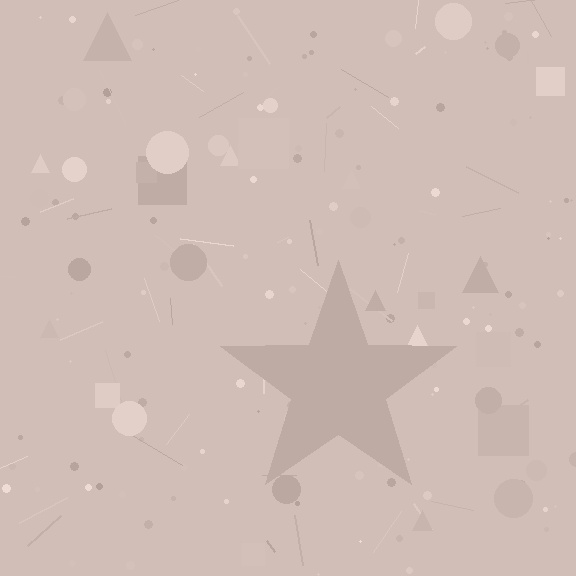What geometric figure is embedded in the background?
A star is embedded in the background.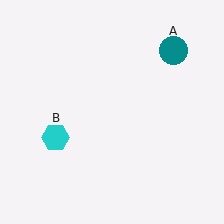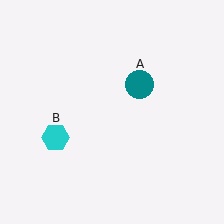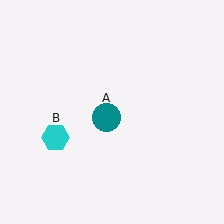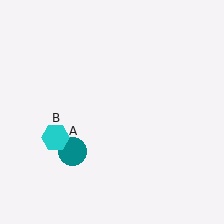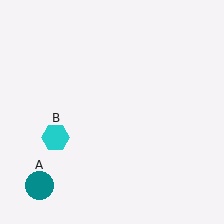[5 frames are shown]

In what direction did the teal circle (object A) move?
The teal circle (object A) moved down and to the left.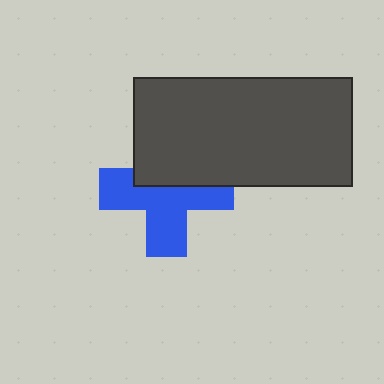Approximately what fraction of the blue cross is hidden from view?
Roughly 41% of the blue cross is hidden behind the dark gray rectangle.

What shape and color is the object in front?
The object in front is a dark gray rectangle.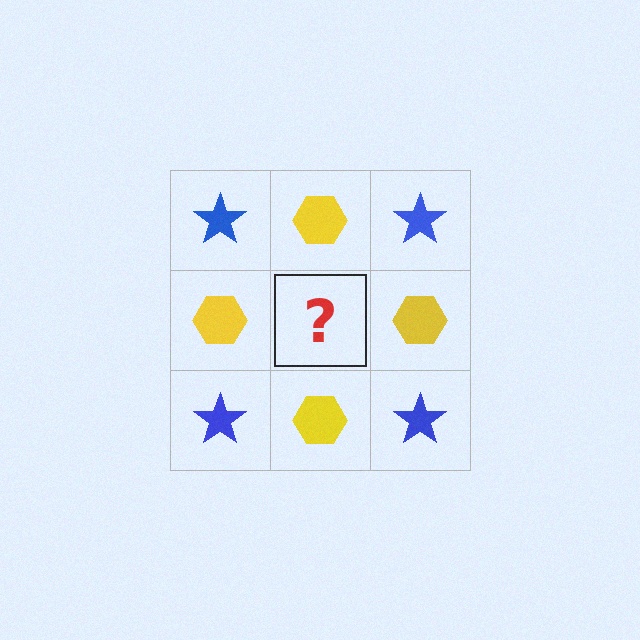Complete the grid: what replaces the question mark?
The question mark should be replaced with a blue star.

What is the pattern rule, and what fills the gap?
The rule is that it alternates blue star and yellow hexagon in a checkerboard pattern. The gap should be filled with a blue star.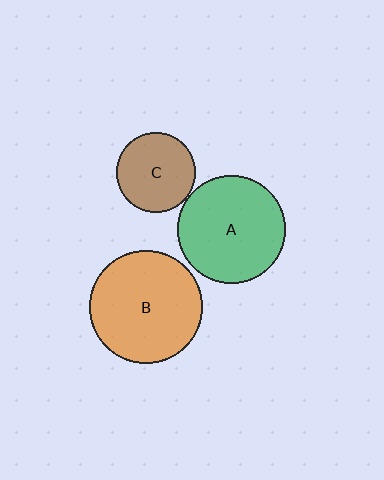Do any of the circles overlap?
No, none of the circles overlap.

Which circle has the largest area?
Circle B (orange).